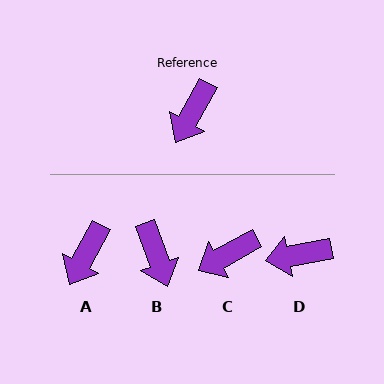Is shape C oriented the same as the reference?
No, it is off by about 32 degrees.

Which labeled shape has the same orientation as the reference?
A.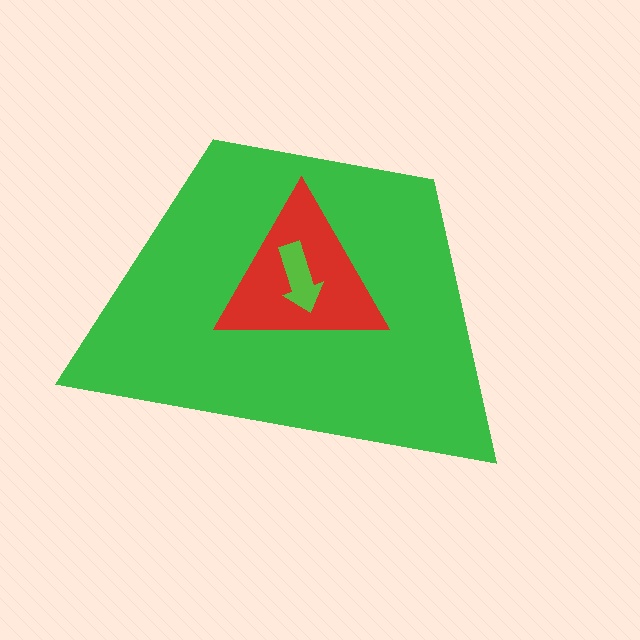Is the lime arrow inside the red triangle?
Yes.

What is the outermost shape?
The green trapezoid.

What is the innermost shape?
The lime arrow.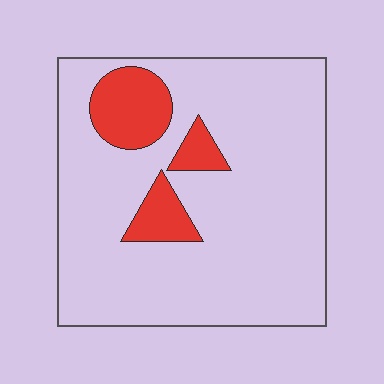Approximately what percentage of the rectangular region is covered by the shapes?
Approximately 15%.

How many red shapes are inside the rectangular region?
3.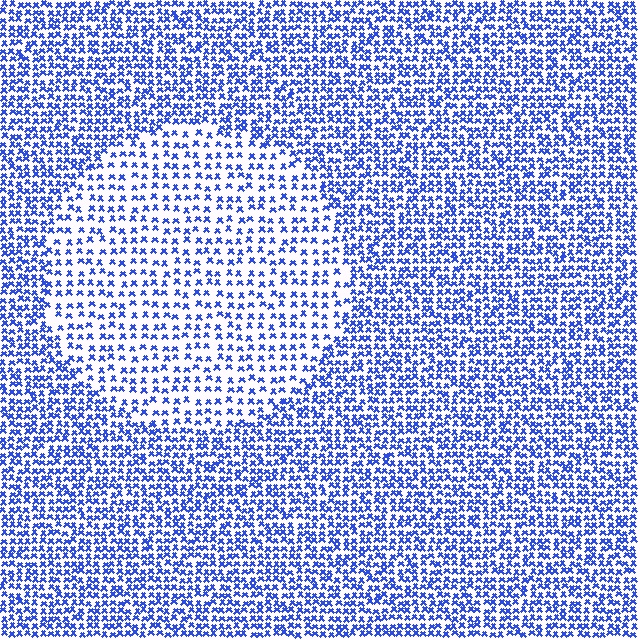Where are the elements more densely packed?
The elements are more densely packed outside the circle boundary.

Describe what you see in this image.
The image contains small blue elements arranged at two different densities. A circle-shaped region is visible where the elements are less densely packed than the surrounding area.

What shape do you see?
I see a circle.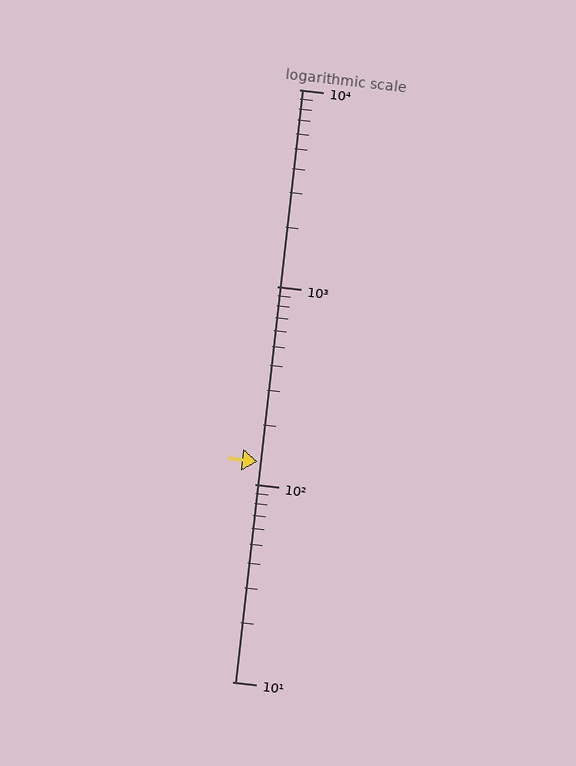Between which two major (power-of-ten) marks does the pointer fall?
The pointer is between 100 and 1000.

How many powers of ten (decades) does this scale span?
The scale spans 3 decades, from 10 to 10000.